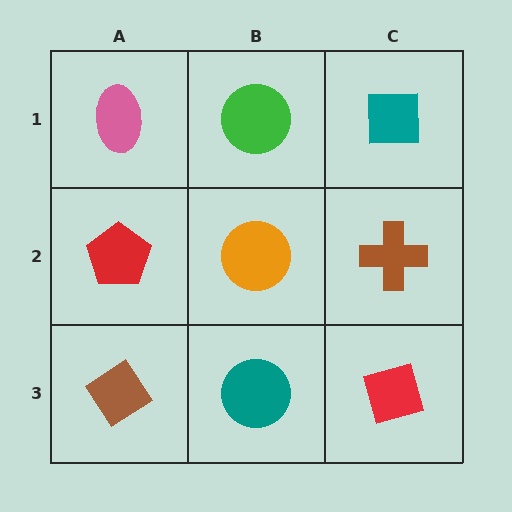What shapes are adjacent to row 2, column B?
A green circle (row 1, column B), a teal circle (row 3, column B), a red pentagon (row 2, column A), a brown cross (row 2, column C).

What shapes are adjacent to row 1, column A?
A red pentagon (row 2, column A), a green circle (row 1, column B).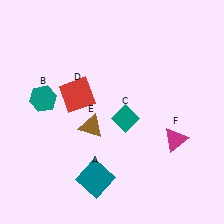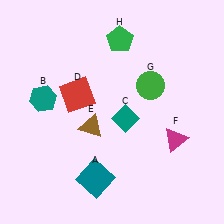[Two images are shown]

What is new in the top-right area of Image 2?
A green pentagon (H) was added in the top-right area of Image 2.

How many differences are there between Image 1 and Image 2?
There are 2 differences between the two images.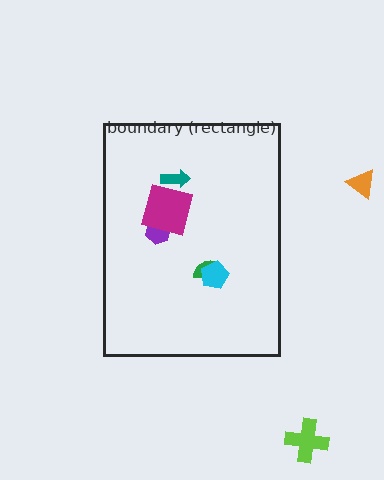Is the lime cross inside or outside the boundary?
Outside.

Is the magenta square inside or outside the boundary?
Inside.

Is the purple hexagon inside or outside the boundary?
Inside.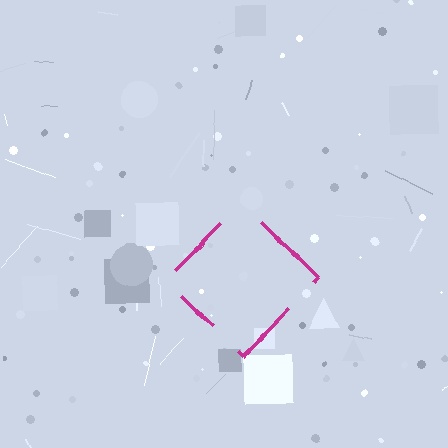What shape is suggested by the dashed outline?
The dashed outline suggests a diamond.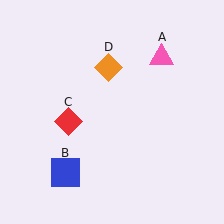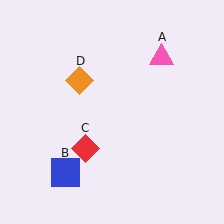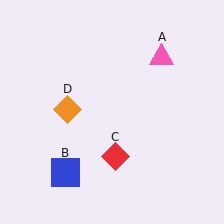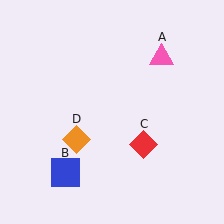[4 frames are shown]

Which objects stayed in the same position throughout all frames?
Pink triangle (object A) and blue square (object B) remained stationary.